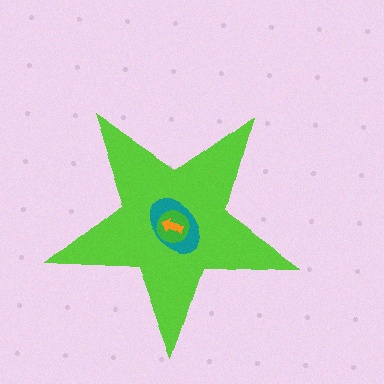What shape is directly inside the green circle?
The orange arrow.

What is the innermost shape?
The orange arrow.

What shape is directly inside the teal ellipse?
The green circle.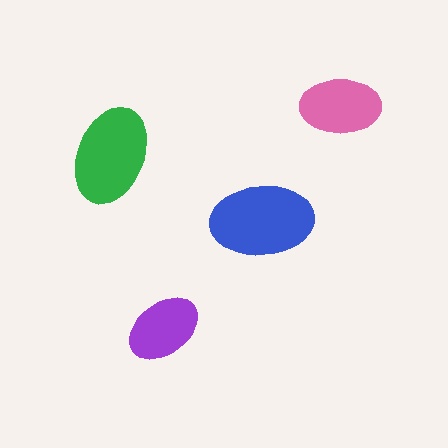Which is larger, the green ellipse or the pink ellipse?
The green one.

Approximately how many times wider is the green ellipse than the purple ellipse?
About 1.5 times wider.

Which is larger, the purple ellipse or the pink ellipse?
The pink one.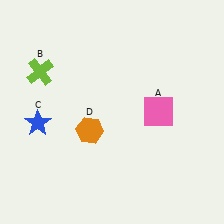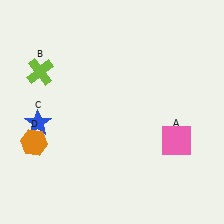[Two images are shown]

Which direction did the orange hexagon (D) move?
The orange hexagon (D) moved left.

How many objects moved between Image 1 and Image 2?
2 objects moved between the two images.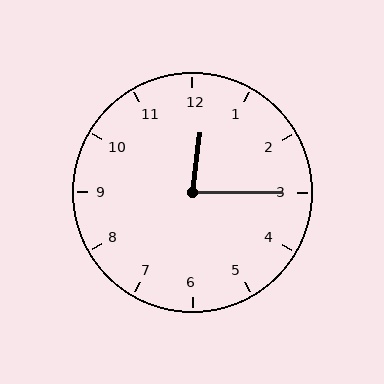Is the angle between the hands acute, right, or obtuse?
It is acute.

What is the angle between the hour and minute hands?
Approximately 82 degrees.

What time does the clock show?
12:15.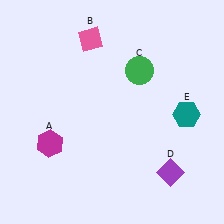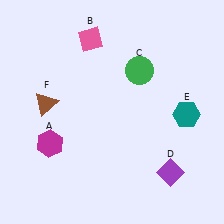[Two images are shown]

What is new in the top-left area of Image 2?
A brown triangle (F) was added in the top-left area of Image 2.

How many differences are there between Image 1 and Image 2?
There is 1 difference between the two images.